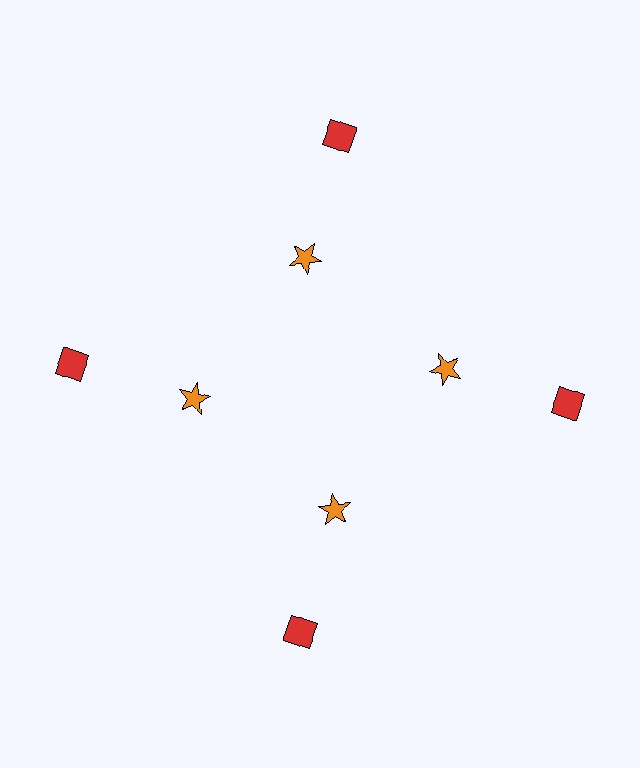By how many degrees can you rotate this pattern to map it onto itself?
The pattern maps onto itself every 90 degrees of rotation.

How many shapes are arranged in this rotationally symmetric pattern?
There are 8 shapes, arranged in 4 groups of 2.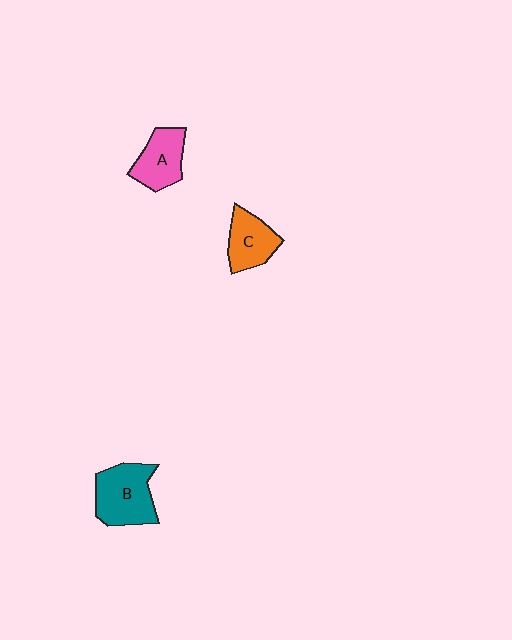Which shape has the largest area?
Shape B (teal).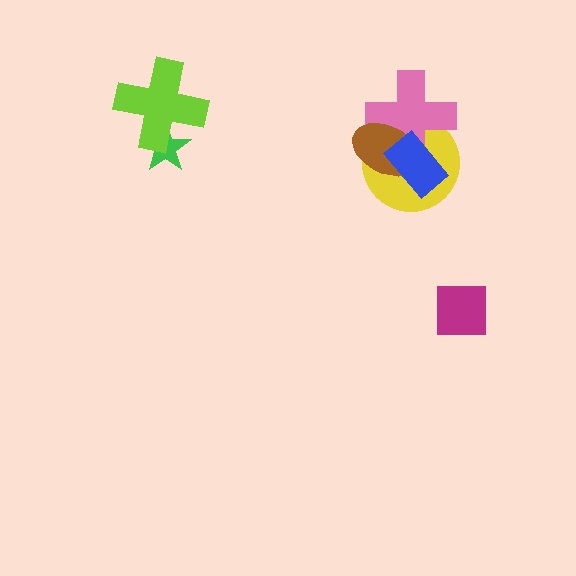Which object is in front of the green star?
The lime cross is in front of the green star.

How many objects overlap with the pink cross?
3 objects overlap with the pink cross.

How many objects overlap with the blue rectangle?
3 objects overlap with the blue rectangle.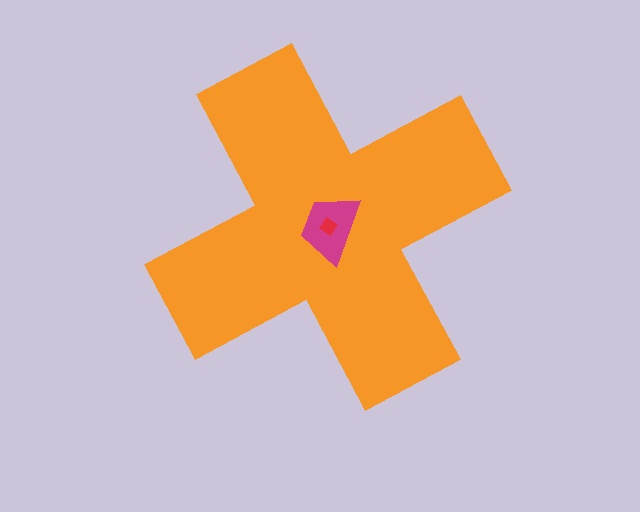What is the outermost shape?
The orange cross.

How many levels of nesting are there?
3.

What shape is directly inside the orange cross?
The magenta trapezoid.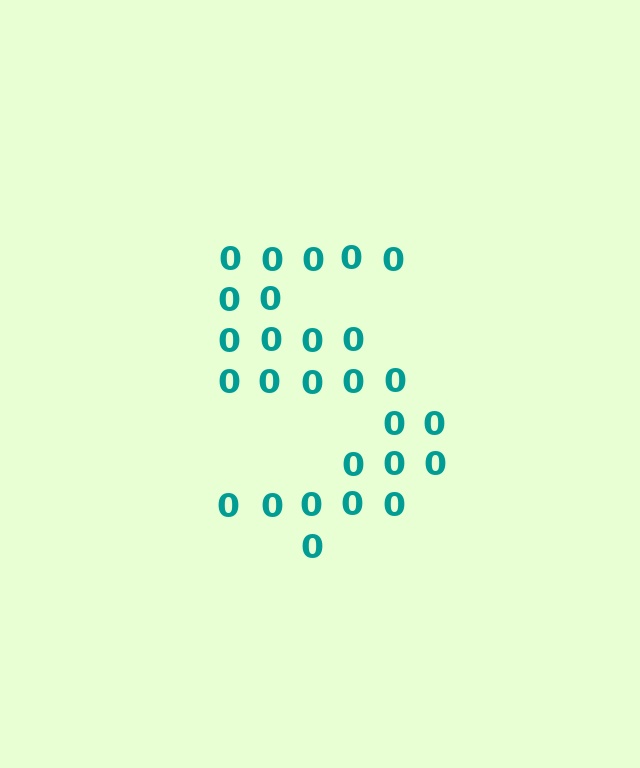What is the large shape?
The large shape is the digit 5.